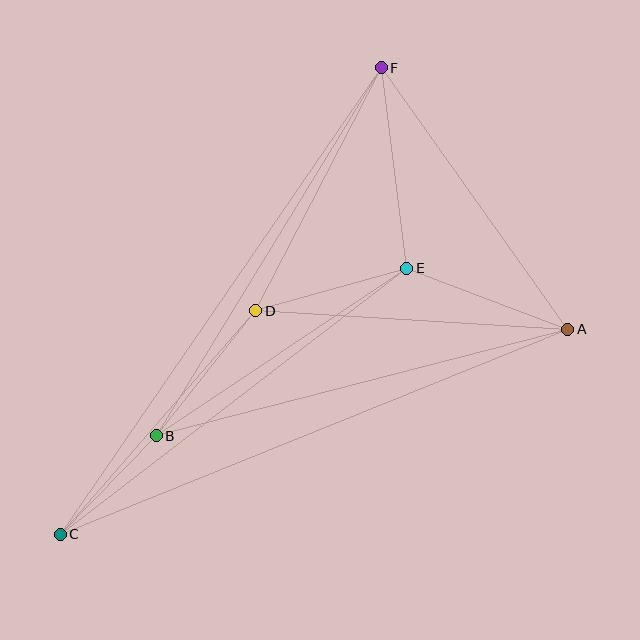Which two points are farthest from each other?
Points C and F are farthest from each other.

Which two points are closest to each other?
Points B and C are closest to each other.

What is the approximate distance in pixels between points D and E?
The distance between D and E is approximately 156 pixels.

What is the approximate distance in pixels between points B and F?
The distance between B and F is approximately 431 pixels.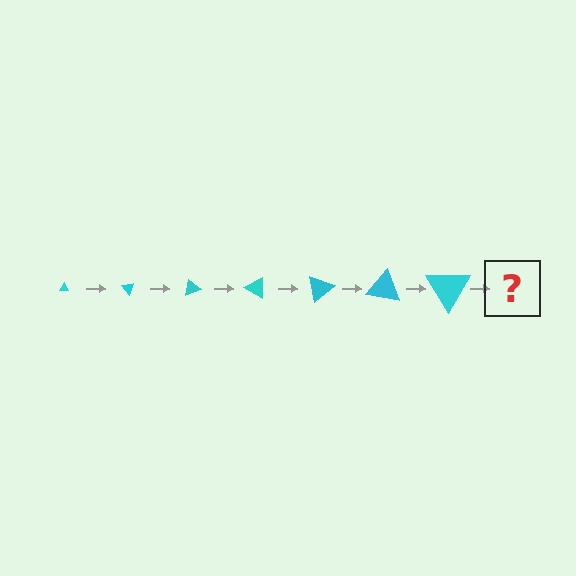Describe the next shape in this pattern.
It should be a triangle, larger than the previous one and rotated 350 degrees from the start.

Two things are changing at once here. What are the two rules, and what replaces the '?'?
The two rules are that the triangle grows larger each step and it rotates 50 degrees each step. The '?' should be a triangle, larger than the previous one and rotated 350 degrees from the start.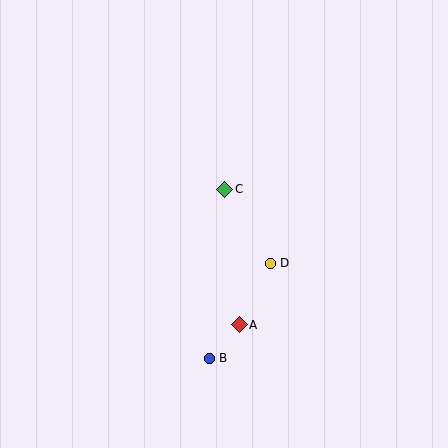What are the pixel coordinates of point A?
Point A is at (239, 325).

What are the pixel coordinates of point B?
Point B is at (209, 358).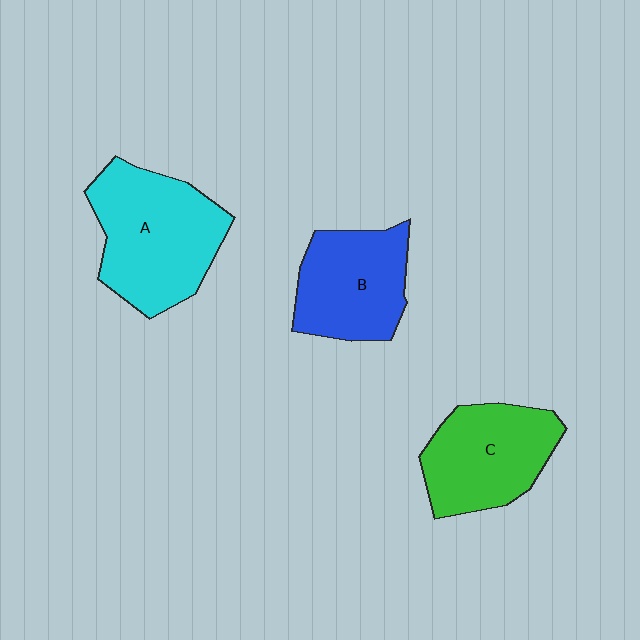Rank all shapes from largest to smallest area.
From largest to smallest: A (cyan), C (green), B (blue).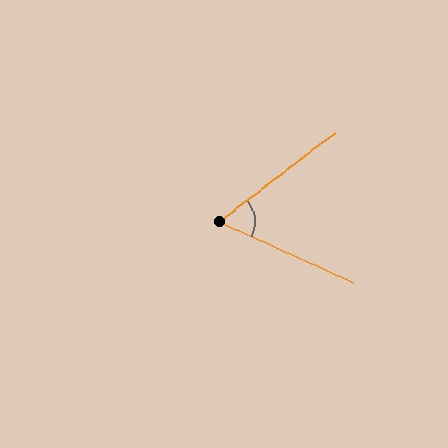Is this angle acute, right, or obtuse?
It is acute.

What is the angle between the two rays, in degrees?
Approximately 62 degrees.